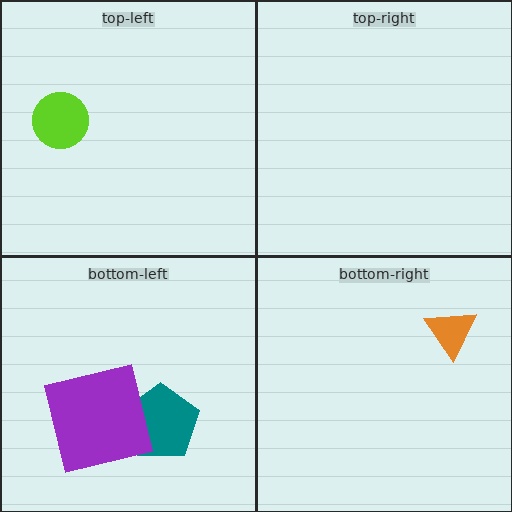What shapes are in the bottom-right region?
The orange triangle.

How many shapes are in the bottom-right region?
1.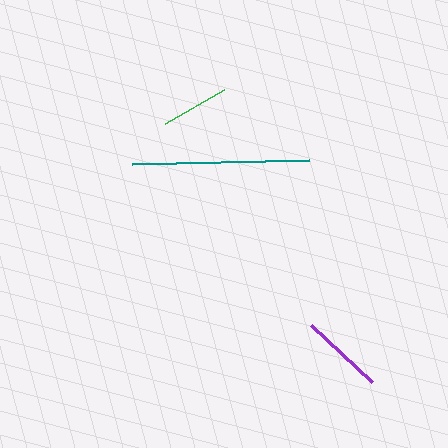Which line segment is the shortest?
The green line is the shortest at approximately 68 pixels.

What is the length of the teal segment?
The teal segment is approximately 177 pixels long.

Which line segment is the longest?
The teal line is the longest at approximately 177 pixels.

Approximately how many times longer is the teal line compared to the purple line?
The teal line is approximately 2.1 times the length of the purple line.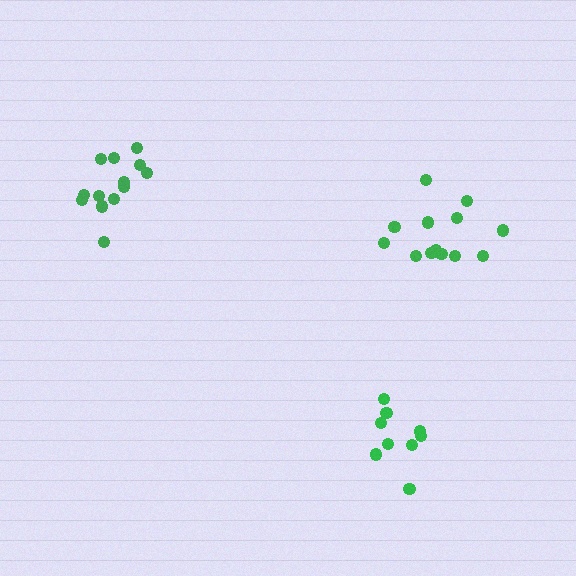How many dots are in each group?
Group 1: 9 dots, Group 2: 13 dots, Group 3: 13 dots (35 total).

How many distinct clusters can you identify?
There are 3 distinct clusters.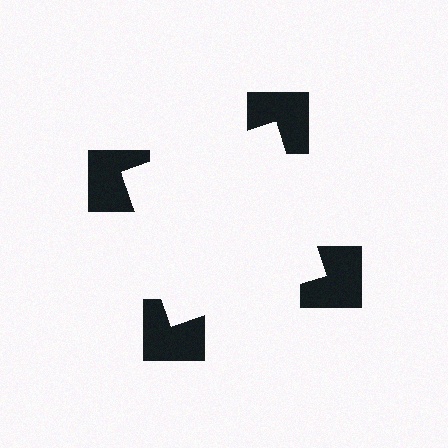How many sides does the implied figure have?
4 sides.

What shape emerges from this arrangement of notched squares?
An illusory square — its edges are inferred from the aligned wedge cuts in the notched squares, not physically drawn.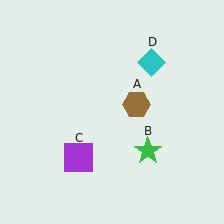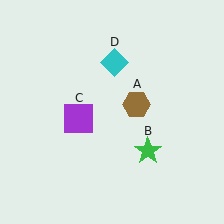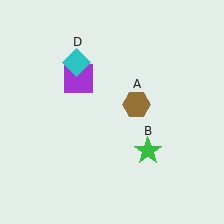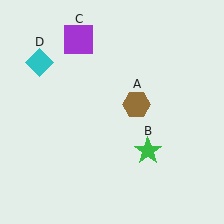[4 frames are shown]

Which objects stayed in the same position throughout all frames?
Brown hexagon (object A) and green star (object B) remained stationary.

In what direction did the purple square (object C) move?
The purple square (object C) moved up.